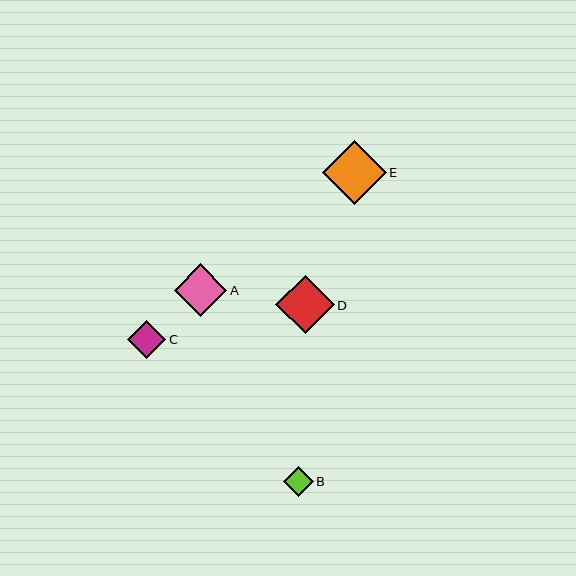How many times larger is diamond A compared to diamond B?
Diamond A is approximately 1.8 times the size of diamond B.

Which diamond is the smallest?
Diamond B is the smallest with a size of approximately 30 pixels.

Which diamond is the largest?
Diamond E is the largest with a size of approximately 64 pixels.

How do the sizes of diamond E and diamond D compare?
Diamond E and diamond D are approximately the same size.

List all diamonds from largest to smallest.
From largest to smallest: E, D, A, C, B.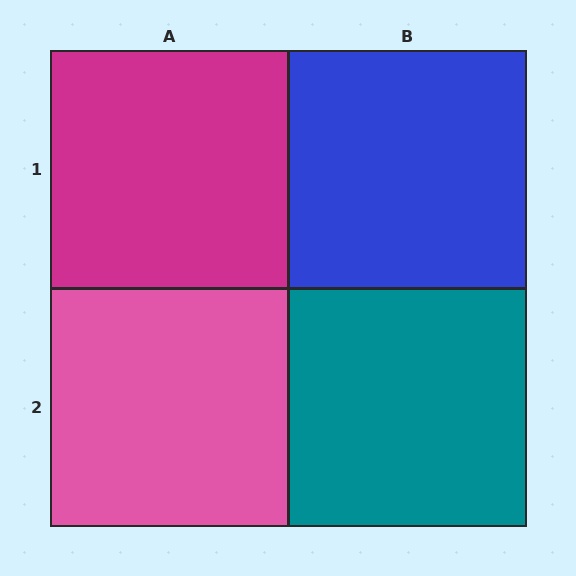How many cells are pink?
1 cell is pink.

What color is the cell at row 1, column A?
Magenta.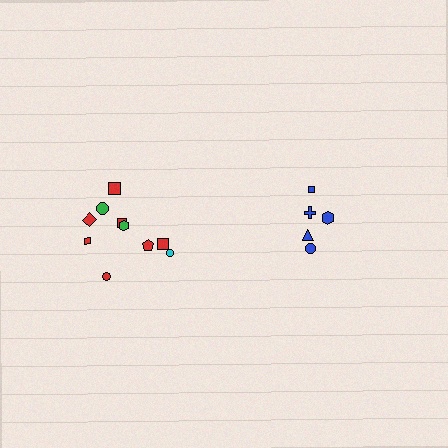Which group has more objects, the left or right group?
The left group.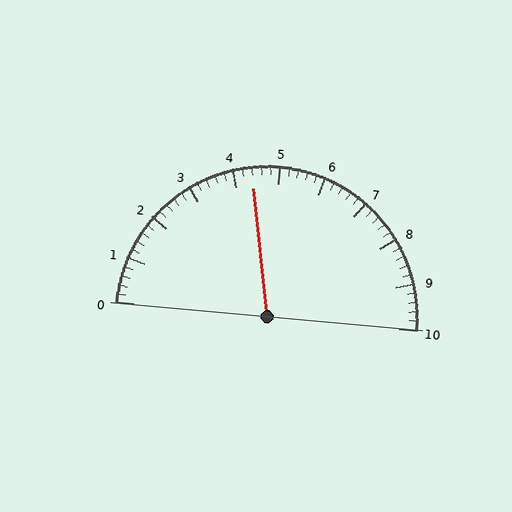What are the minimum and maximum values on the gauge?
The gauge ranges from 0 to 10.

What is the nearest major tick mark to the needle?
The nearest major tick mark is 4.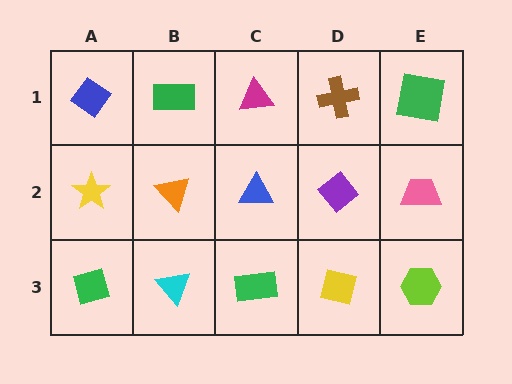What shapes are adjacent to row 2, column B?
A green rectangle (row 1, column B), a cyan triangle (row 3, column B), a yellow star (row 2, column A), a blue triangle (row 2, column C).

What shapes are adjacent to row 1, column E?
A pink trapezoid (row 2, column E), a brown cross (row 1, column D).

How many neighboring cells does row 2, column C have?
4.